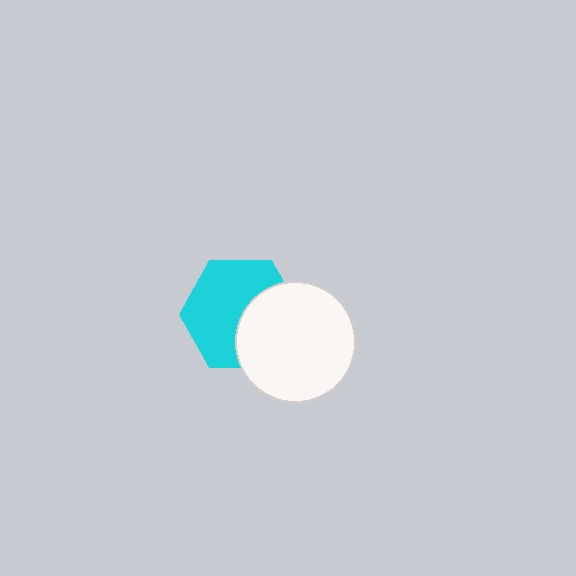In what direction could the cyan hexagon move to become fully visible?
The cyan hexagon could move left. That would shift it out from behind the white circle entirely.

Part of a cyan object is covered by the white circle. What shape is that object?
It is a hexagon.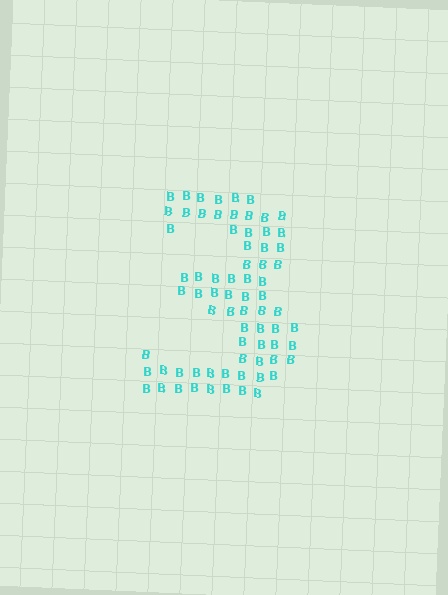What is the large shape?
The large shape is the digit 3.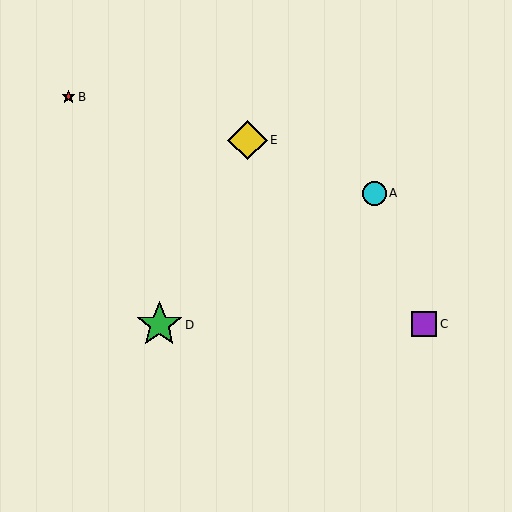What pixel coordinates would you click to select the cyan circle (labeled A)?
Click at (374, 193) to select the cyan circle A.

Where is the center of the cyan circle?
The center of the cyan circle is at (374, 193).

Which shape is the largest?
The green star (labeled D) is the largest.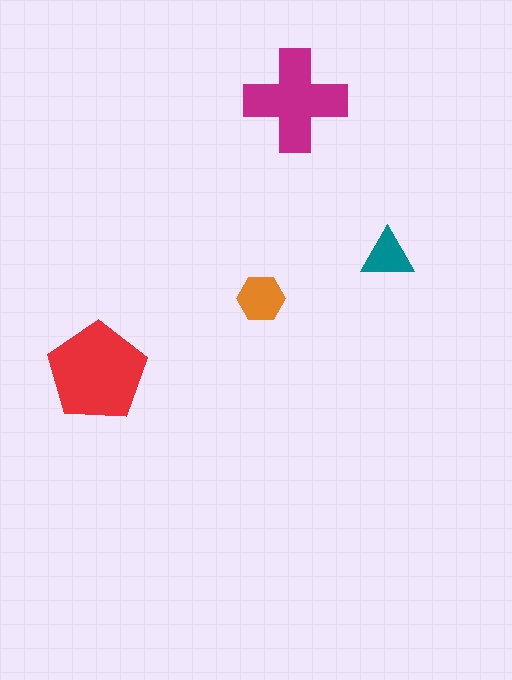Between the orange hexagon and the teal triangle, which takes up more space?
The orange hexagon.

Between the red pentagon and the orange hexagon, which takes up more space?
The red pentagon.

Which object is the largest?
The red pentagon.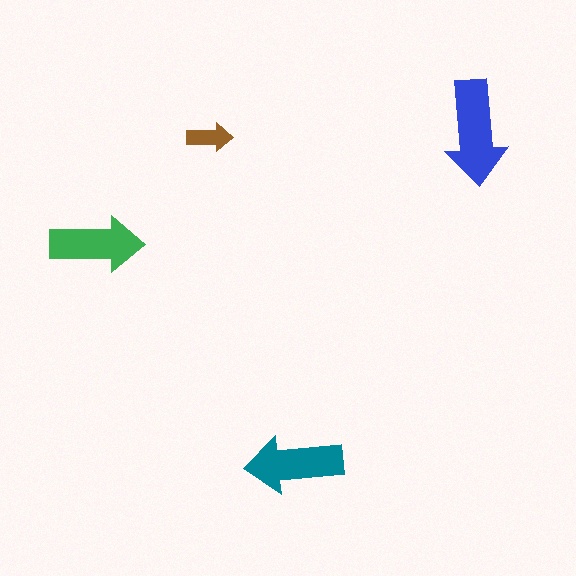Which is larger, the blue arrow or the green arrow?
The blue one.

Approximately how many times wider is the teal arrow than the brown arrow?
About 2 times wider.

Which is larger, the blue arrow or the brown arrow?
The blue one.